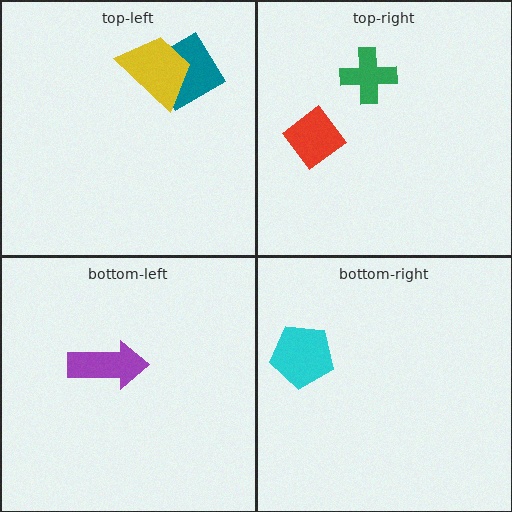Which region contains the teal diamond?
The top-left region.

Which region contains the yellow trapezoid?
The top-left region.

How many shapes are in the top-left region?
2.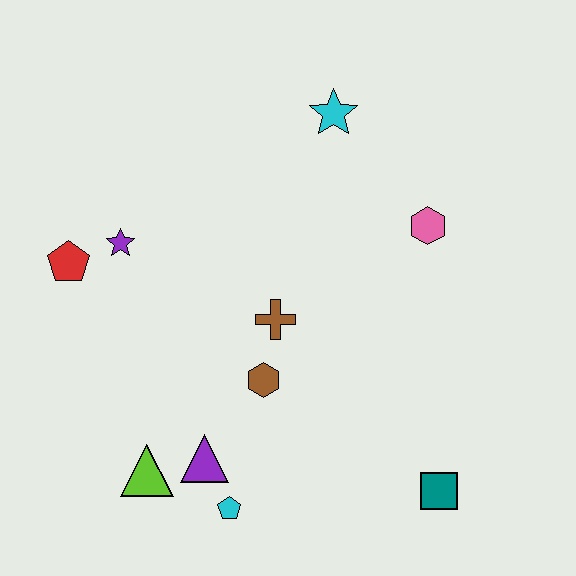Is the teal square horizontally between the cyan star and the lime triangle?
No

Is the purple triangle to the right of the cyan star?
No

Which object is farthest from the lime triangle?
The cyan star is farthest from the lime triangle.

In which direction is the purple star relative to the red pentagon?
The purple star is to the right of the red pentagon.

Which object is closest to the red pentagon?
The purple star is closest to the red pentagon.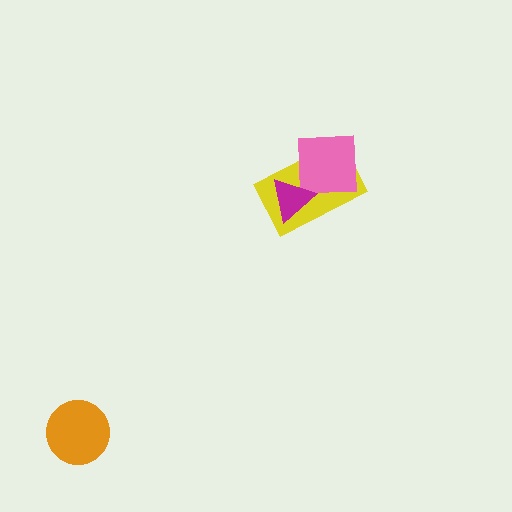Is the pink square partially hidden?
Yes, it is partially covered by another shape.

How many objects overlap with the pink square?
2 objects overlap with the pink square.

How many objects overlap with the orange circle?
0 objects overlap with the orange circle.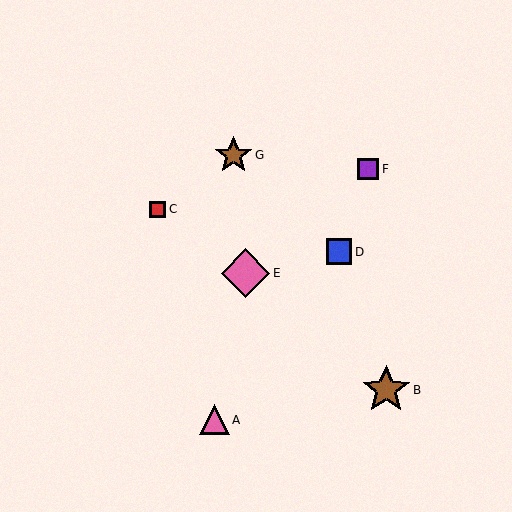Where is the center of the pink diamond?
The center of the pink diamond is at (246, 273).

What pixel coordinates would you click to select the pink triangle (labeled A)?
Click at (214, 420) to select the pink triangle A.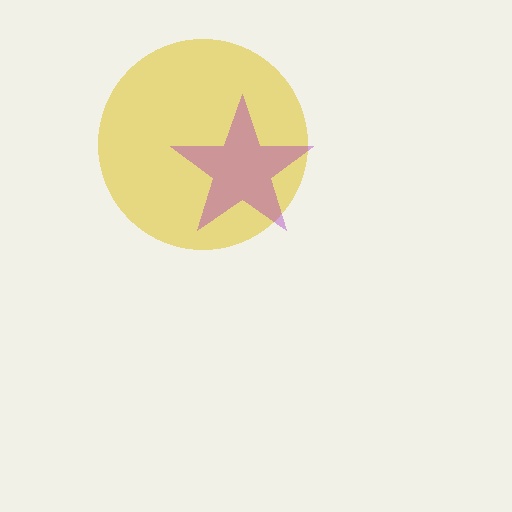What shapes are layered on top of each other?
The layered shapes are: a yellow circle, a purple star.